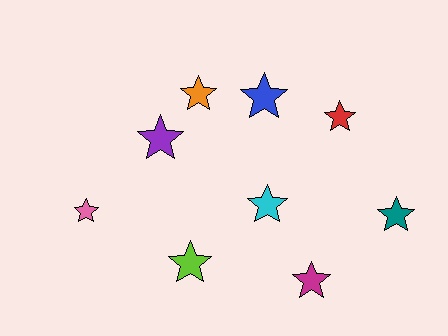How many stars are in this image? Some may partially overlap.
There are 9 stars.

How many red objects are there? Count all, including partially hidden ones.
There is 1 red object.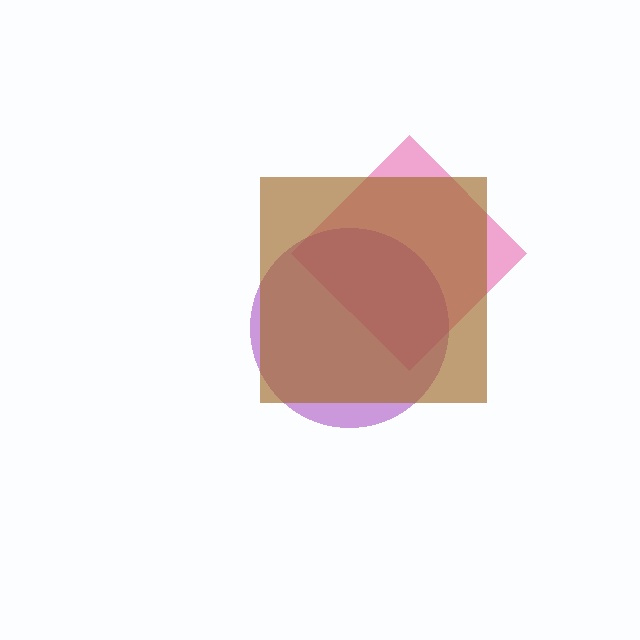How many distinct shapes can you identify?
There are 3 distinct shapes: a pink diamond, a purple circle, a brown square.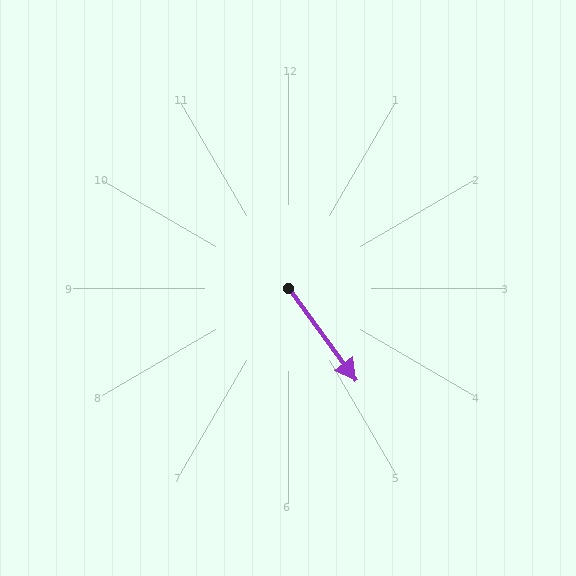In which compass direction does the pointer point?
Southeast.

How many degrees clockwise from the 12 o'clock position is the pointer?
Approximately 144 degrees.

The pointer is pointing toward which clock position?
Roughly 5 o'clock.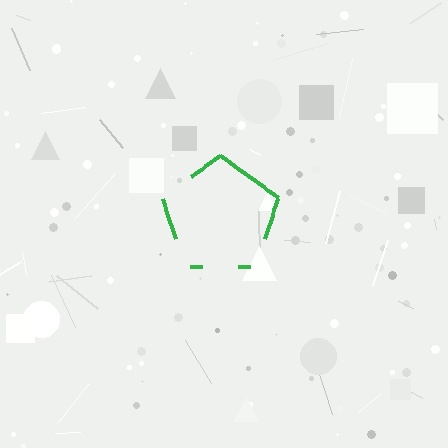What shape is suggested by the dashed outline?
The dashed outline suggests a pentagon.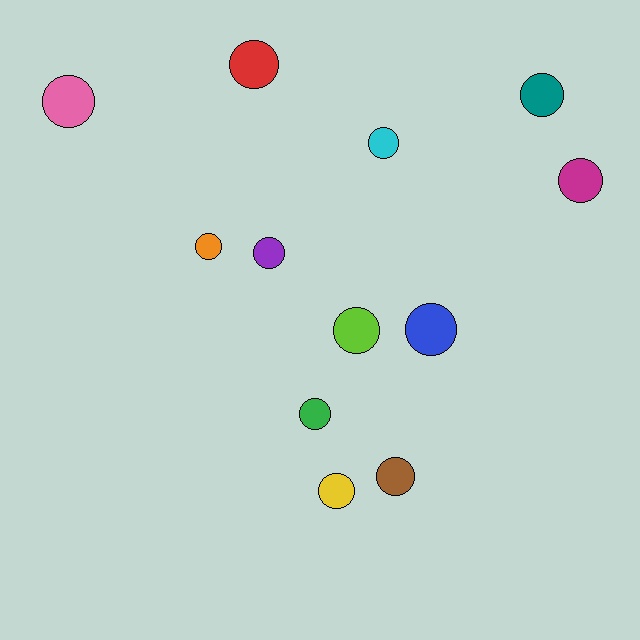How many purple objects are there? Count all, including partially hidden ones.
There is 1 purple object.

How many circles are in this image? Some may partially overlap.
There are 12 circles.